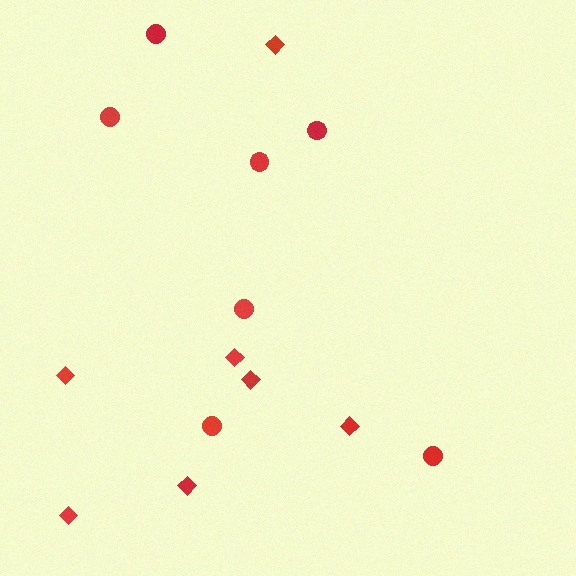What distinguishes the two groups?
There are 2 groups: one group of circles (7) and one group of diamonds (7).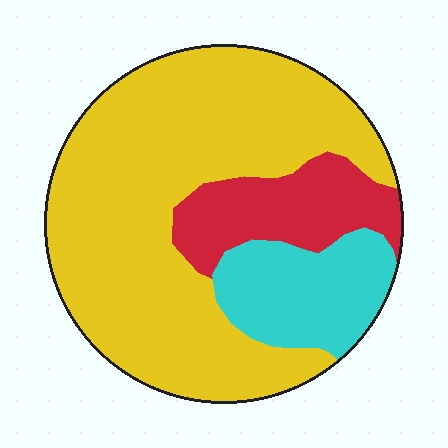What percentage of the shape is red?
Red takes up less than a quarter of the shape.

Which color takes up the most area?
Yellow, at roughly 65%.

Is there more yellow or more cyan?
Yellow.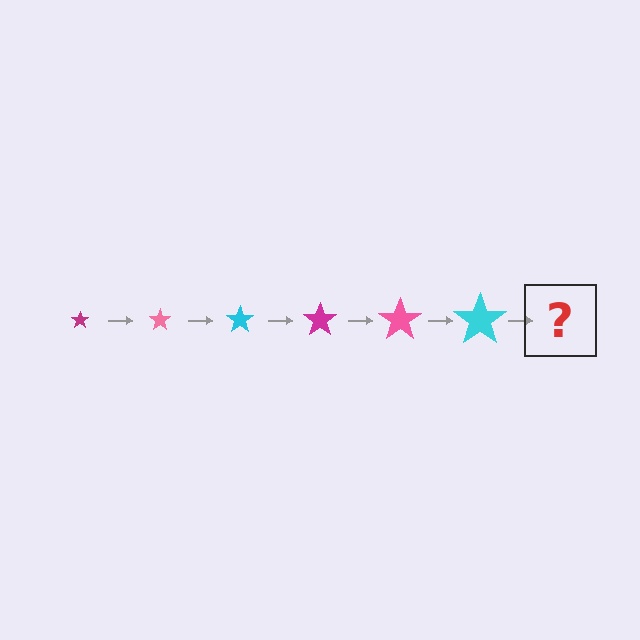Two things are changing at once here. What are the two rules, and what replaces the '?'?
The two rules are that the star grows larger each step and the color cycles through magenta, pink, and cyan. The '?' should be a magenta star, larger than the previous one.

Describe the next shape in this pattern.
It should be a magenta star, larger than the previous one.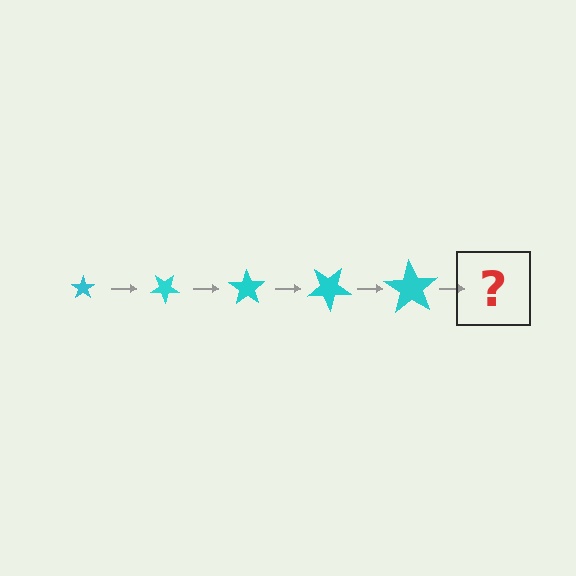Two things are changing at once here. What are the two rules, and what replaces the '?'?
The two rules are that the star grows larger each step and it rotates 35 degrees each step. The '?' should be a star, larger than the previous one and rotated 175 degrees from the start.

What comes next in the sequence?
The next element should be a star, larger than the previous one and rotated 175 degrees from the start.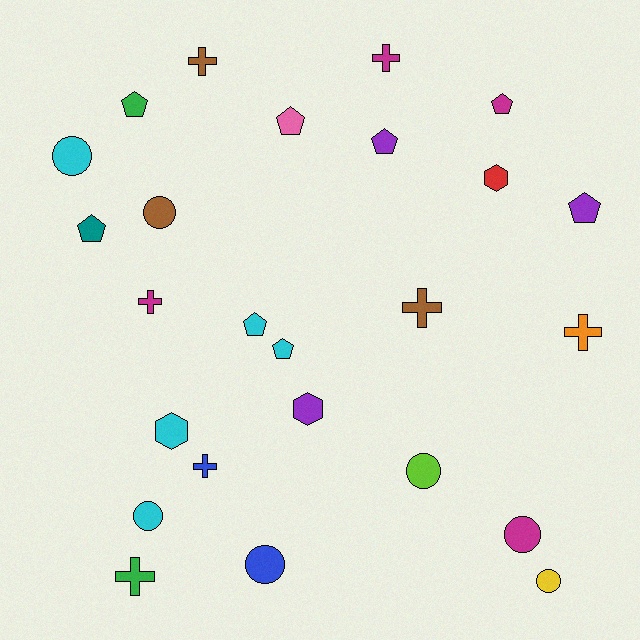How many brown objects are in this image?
There are 3 brown objects.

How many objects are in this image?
There are 25 objects.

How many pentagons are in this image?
There are 8 pentagons.